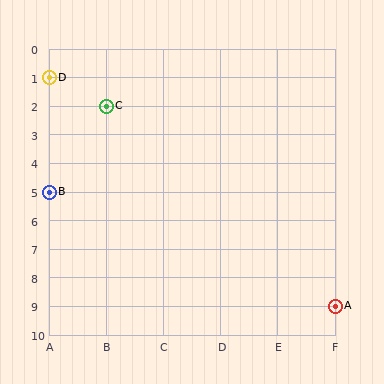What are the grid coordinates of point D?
Point D is at grid coordinates (A, 1).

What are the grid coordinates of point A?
Point A is at grid coordinates (F, 9).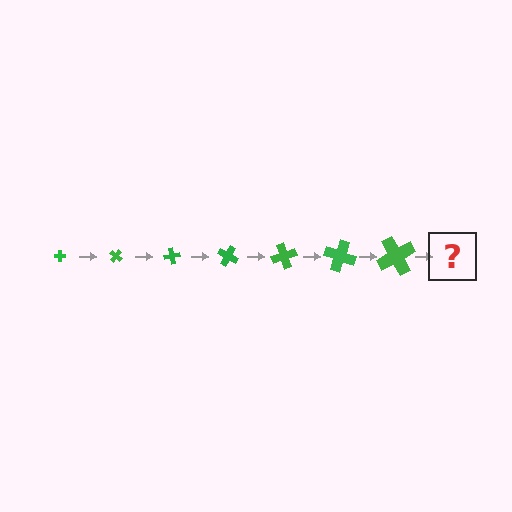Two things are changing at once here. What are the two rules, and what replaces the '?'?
The two rules are that the cross grows larger each step and it rotates 40 degrees each step. The '?' should be a cross, larger than the previous one and rotated 280 degrees from the start.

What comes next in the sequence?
The next element should be a cross, larger than the previous one and rotated 280 degrees from the start.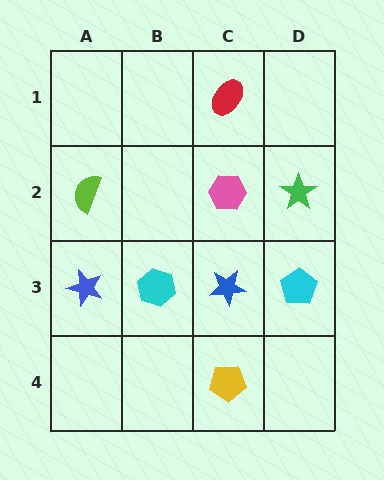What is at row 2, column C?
A pink hexagon.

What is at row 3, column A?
A blue star.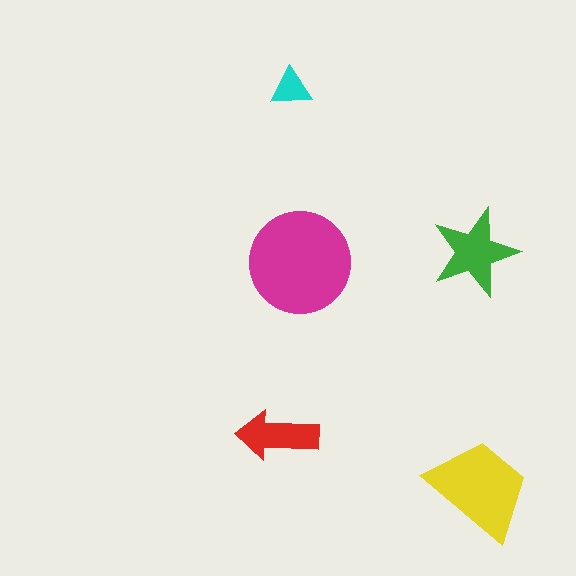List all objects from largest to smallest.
The magenta circle, the yellow trapezoid, the green star, the red arrow, the cyan triangle.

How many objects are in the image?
There are 5 objects in the image.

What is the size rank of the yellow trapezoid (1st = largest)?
2nd.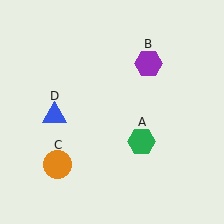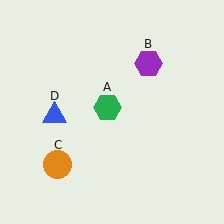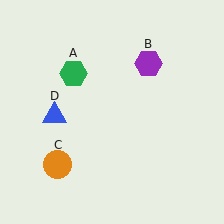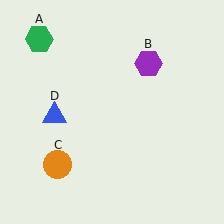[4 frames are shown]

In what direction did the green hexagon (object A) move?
The green hexagon (object A) moved up and to the left.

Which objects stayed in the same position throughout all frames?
Purple hexagon (object B) and orange circle (object C) and blue triangle (object D) remained stationary.